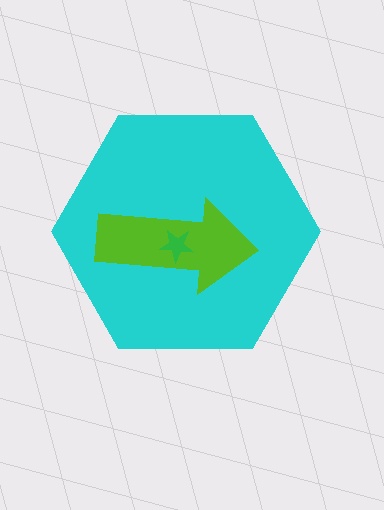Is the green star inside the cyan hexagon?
Yes.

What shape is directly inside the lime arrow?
The green star.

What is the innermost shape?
The green star.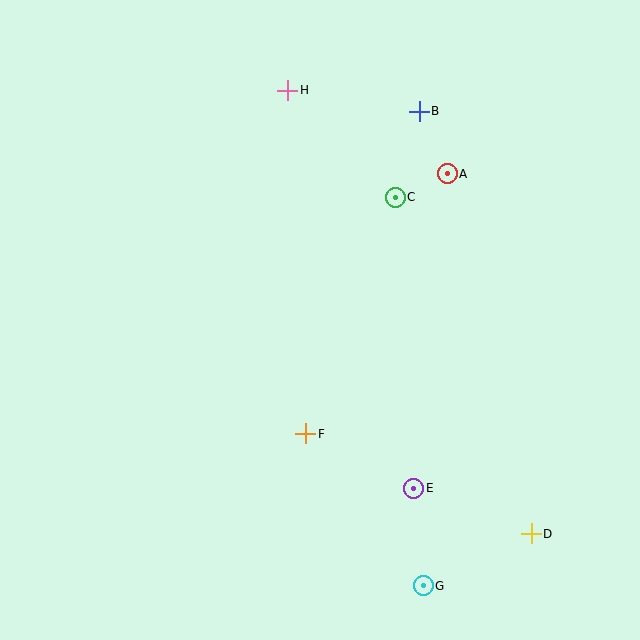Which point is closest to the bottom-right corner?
Point D is closest to the bottom-right corner.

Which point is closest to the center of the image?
Point F at (306, 434) is closest to the center.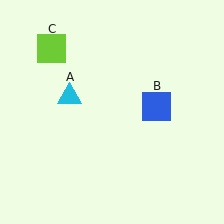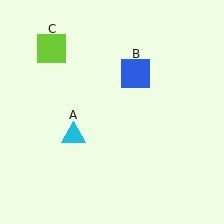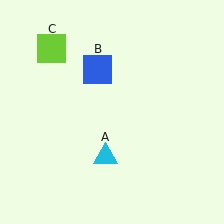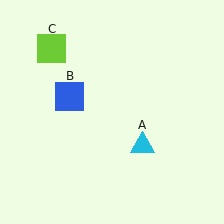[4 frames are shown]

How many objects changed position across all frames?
2 objects changed position: cyan triangle (object A), blue square (object B).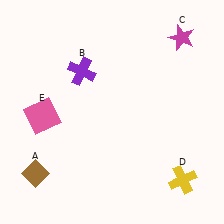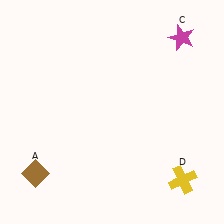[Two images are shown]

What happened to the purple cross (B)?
The purple cross (B) was removed in Image 2. It was in the top-left area of Image 1.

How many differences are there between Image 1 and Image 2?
There are 2 differences between the two images.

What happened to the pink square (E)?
The pink square (E) was removed in Image 2. It was in the bottom-left area of Image 1.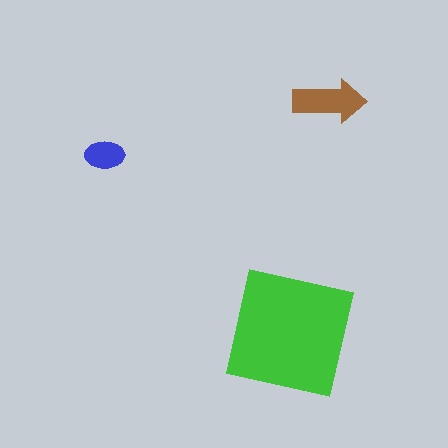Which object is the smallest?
The blue ellipse.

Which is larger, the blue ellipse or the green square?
The green square.